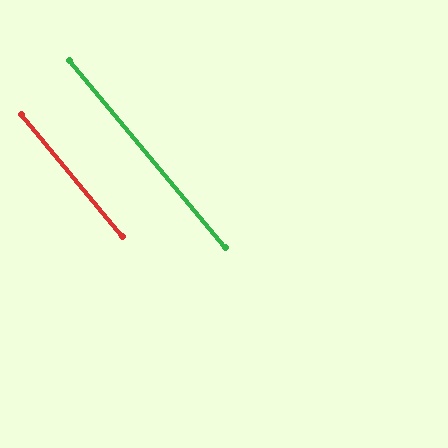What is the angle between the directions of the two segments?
Approximately 0 degrees.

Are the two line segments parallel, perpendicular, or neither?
Parallel — their directions differ by only 0.1°.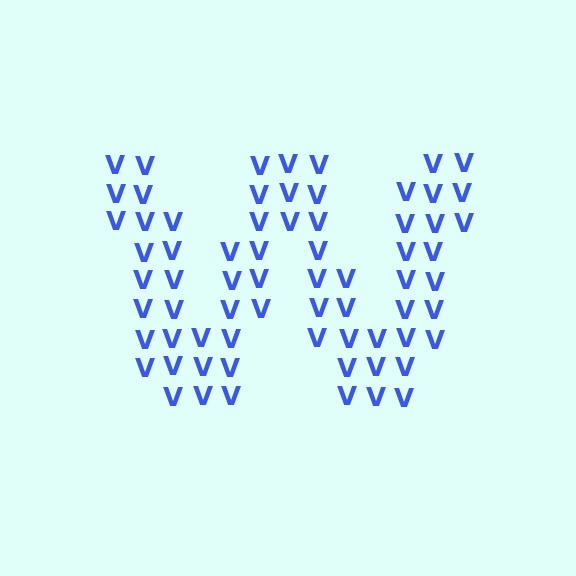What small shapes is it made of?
It is made of small letter V's.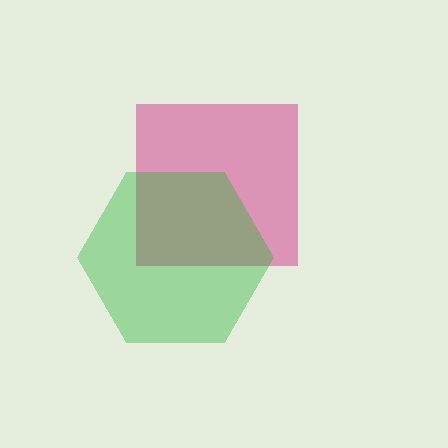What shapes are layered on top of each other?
The layered shapes are: a magenta square, a green hexagon.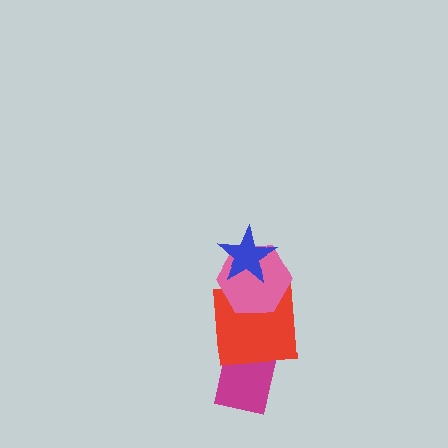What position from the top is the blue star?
The blue star is 1st from the top.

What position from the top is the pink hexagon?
The pink hexagon is 2nd from the top.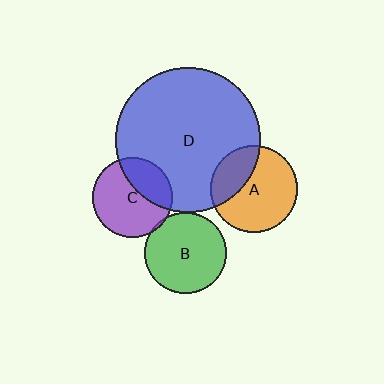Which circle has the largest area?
Circle D (blue).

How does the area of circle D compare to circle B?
Approximately 3.2 times.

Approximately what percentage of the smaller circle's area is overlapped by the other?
Approximately 30%.